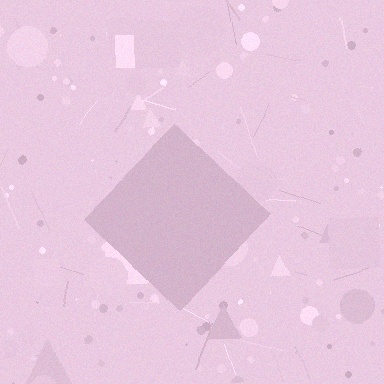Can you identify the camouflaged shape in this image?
The camouflaged shape is a diamond.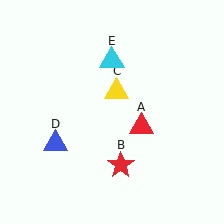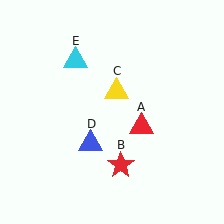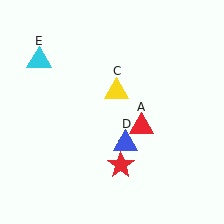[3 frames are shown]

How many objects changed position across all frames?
2 objects changed position: blue triangle (object D), cyan triangle (object E).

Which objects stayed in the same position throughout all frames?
Red triangle (object A) and red star (object B) and yellow triangle (object C) remained stationary.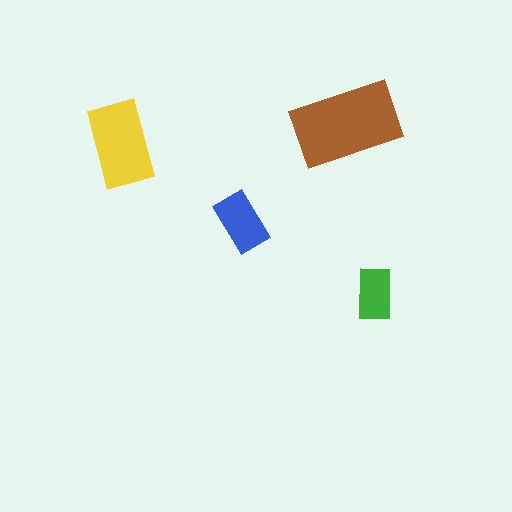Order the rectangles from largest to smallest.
the brown one, the yellow one, the blue one, the green one.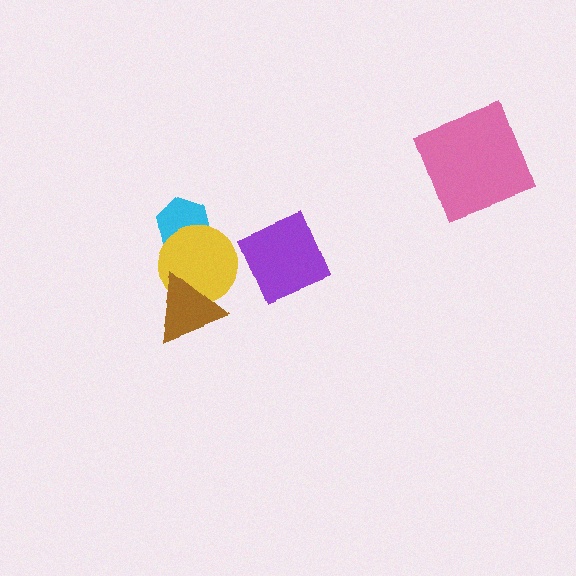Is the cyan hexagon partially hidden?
Yes, it is partially covered by another shape.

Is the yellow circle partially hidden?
Yes, it is partially covered by another shape.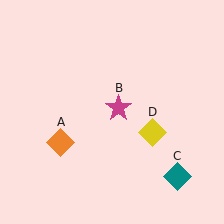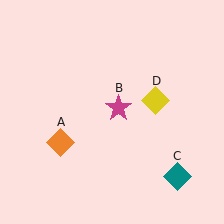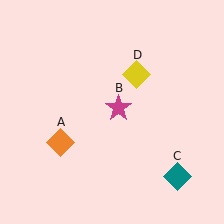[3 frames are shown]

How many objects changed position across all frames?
1 object changed position: yellow diamond (object D).